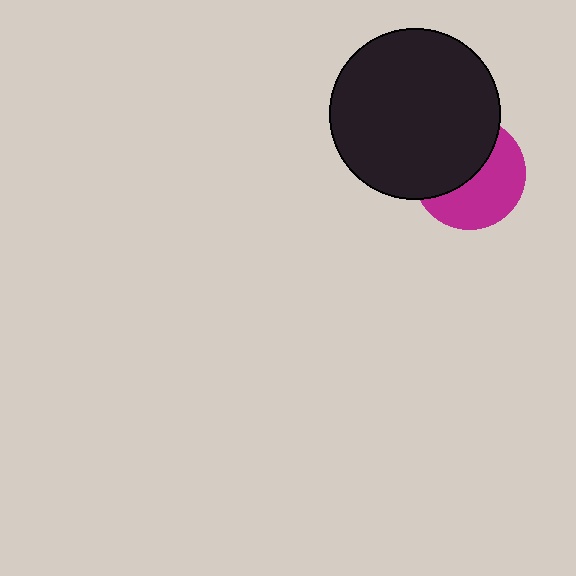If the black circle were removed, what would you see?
You would see the complete magenta circle.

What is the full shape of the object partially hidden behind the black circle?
The partially hidden object is a magenta circle.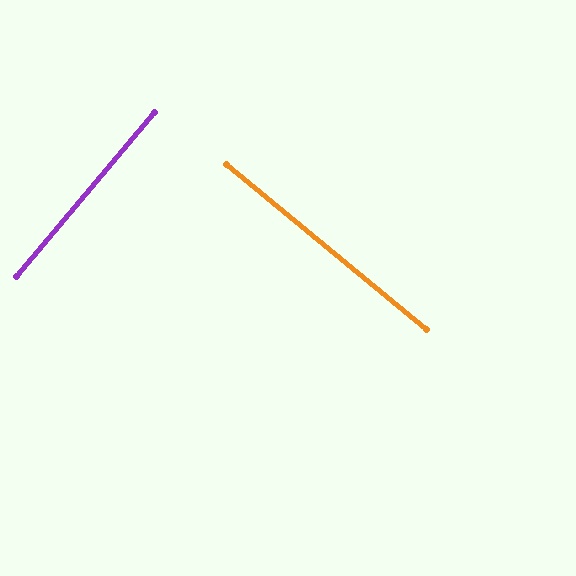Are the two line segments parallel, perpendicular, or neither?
Perpendicular — they meet at approximately 89°.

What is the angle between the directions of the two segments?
Approximately 89 degrees.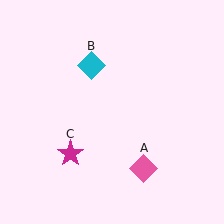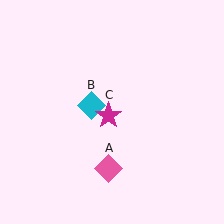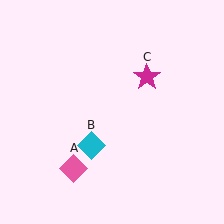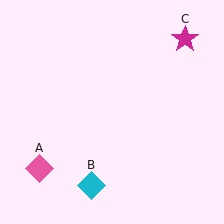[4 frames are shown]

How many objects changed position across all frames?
3 objects changed position: pink diamond (object A), cyan diamond (object B), magenta star (object C).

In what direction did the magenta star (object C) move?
The magenta star (object C) moved up and to the right.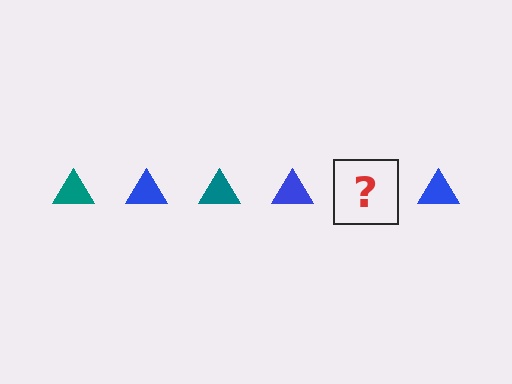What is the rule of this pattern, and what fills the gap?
The rule is that the pattern cycles through teal, blue triangles. The gap should be filled with a teal triangle.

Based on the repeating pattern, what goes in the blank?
The blank should be a teal triangle.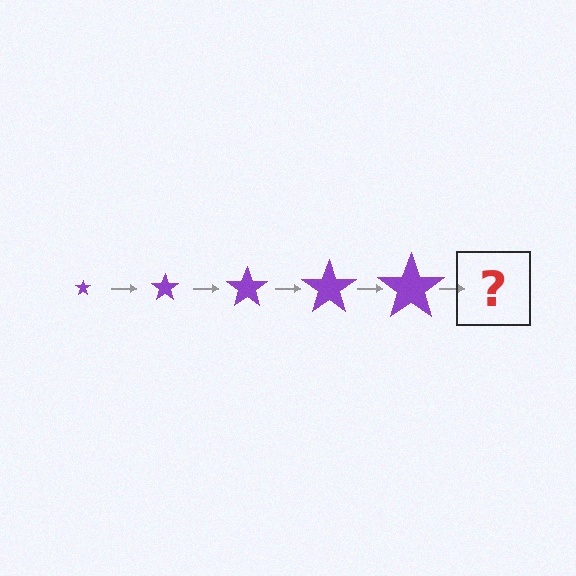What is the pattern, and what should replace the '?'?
The pattern is that the star gets progressively larger each step. The '?' should be a purple star, larger than the previous one.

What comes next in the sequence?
The next element should be a purple star, larger than the previous one.